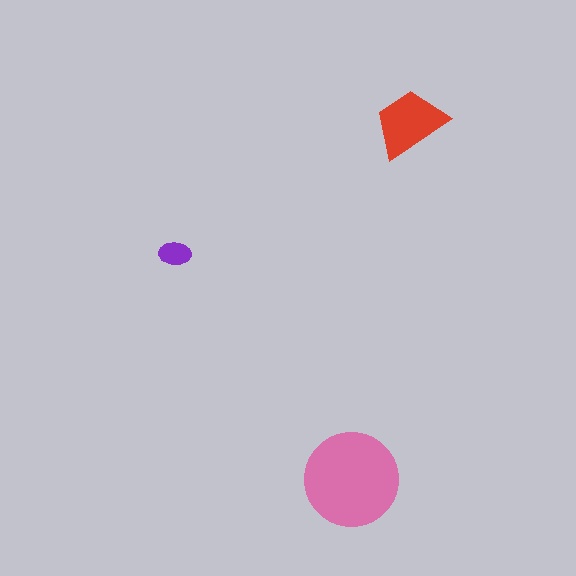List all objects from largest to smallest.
The pink circle, the red trapezoid, the purple ellipse.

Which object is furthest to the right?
The red trapezoid is rightmost.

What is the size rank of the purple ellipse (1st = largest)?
3rd.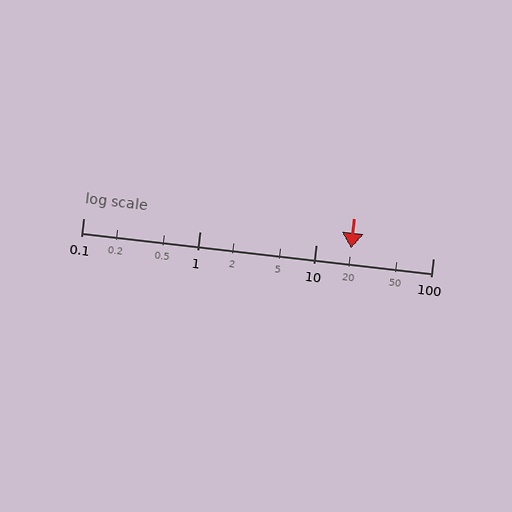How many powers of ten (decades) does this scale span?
The scale spans 3 decades, from 0.1 to 100.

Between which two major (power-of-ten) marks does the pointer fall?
The pointer is between 10 and 100.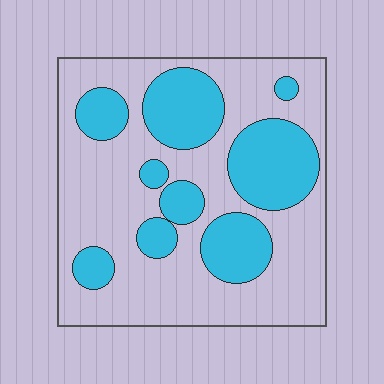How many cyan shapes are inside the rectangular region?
9.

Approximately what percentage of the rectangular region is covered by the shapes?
Approximately 35%.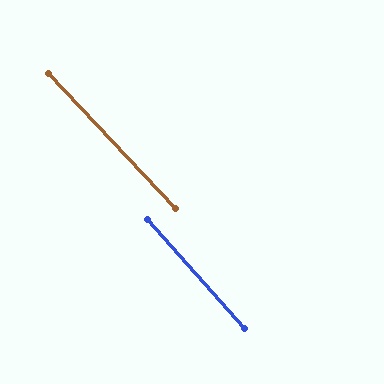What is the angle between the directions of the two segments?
Approximately 2 degrees.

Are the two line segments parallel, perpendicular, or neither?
Parallel — their directions differ by only 1.7°.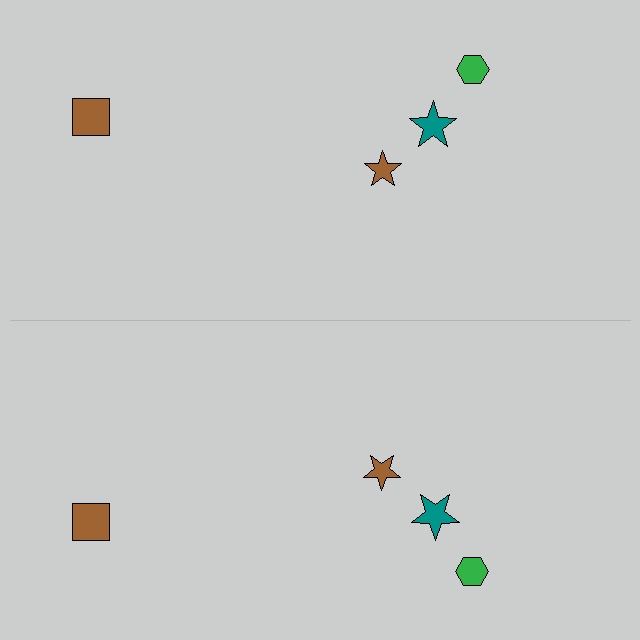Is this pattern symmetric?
Yes, this pattern has bilateral (reflection) symmetry.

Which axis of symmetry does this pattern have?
The pattern has a horizontal axis of symmetry running through the center of the image.